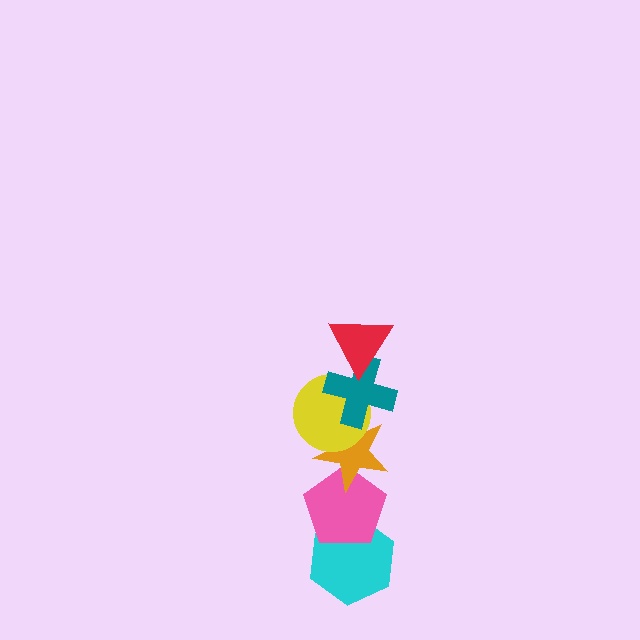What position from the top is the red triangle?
The red triangle is 1st from the top.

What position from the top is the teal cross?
The teal cross is 2nd from the top.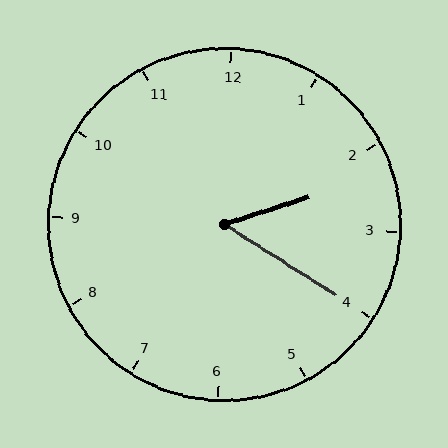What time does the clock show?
2:20.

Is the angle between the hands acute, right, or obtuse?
It is acute.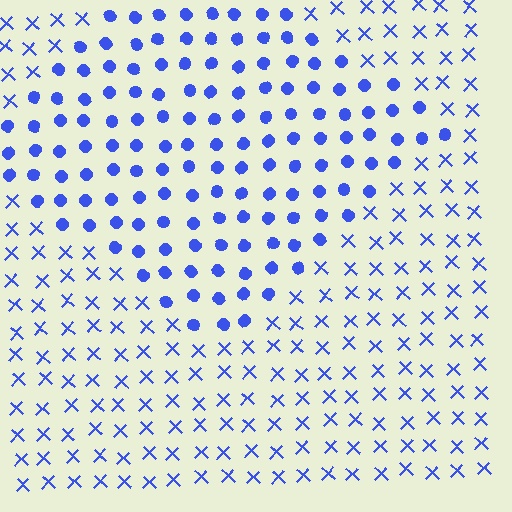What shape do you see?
I see a diamond.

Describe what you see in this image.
The image is filled with small blue elements arranged in a uniform grid. A diamond-shaped region contains circles, while the surrounding area contains X marks. The boundary is defined purely by the change in element shape.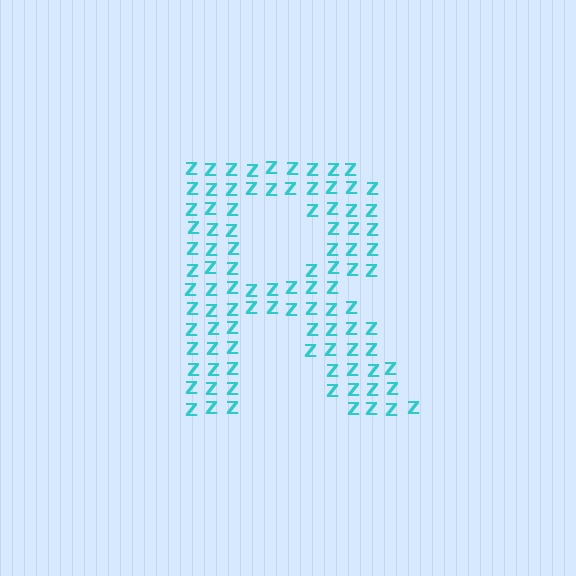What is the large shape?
The large shape is the letter R.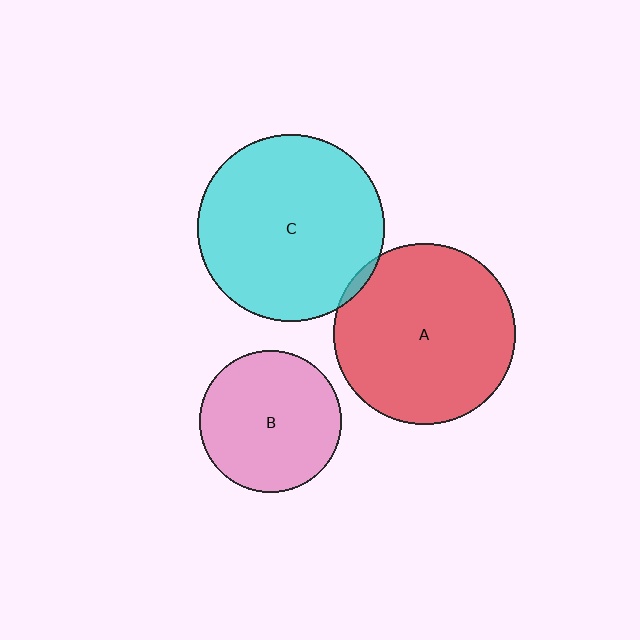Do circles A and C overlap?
Yes.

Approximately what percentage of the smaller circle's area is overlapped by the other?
Approximately 5%.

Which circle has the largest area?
Circle C (cyan).